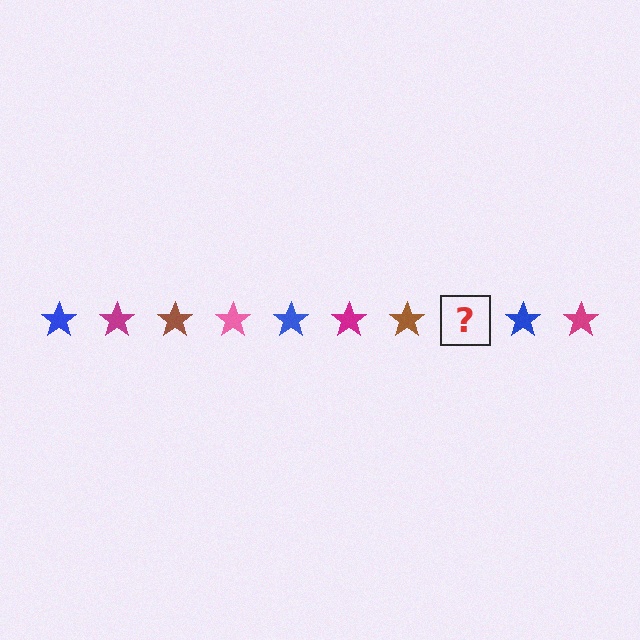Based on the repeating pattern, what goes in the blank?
The blank should be a pink star.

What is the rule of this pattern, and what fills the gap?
The rule is that the pattern cycles through blue, magenta, brown, pink stars. The gap should be filled with a pink star.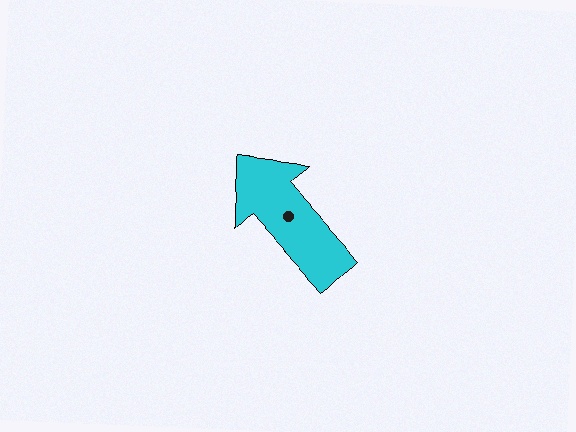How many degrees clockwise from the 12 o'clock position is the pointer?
Approximately 318 degrees.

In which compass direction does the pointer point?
Northwest.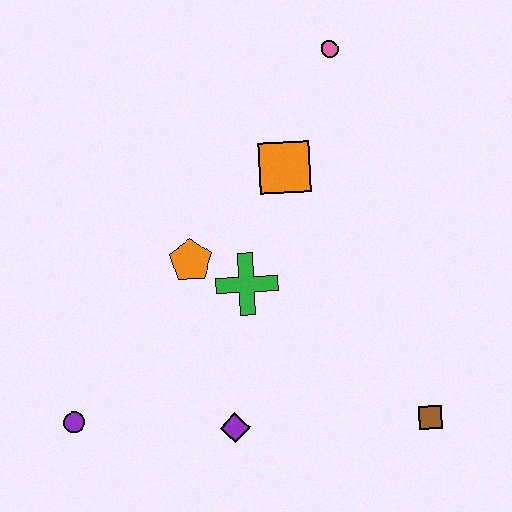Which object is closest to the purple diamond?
The green cross is closest to the purple diamond.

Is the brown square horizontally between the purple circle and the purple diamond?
No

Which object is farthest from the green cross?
The pink circle is farthest from the green cross.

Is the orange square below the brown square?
No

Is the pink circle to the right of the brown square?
No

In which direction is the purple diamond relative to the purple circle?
The purple diamond is to the right of the purple circle.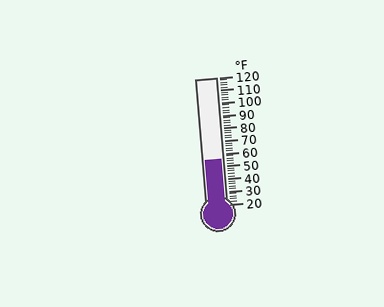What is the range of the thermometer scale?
The thermometer scale ranges from 20°F to 120°F.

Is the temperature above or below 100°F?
The temperature is below 100°F.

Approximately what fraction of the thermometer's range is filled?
The thermometer is filled to approximately 35% of its range.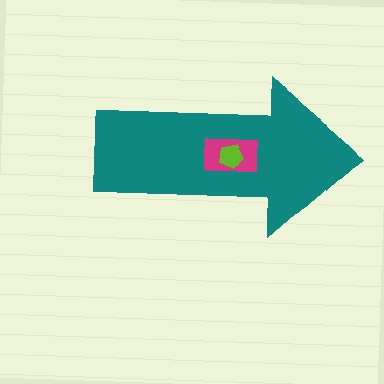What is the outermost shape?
The teal arrow.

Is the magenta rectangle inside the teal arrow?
Yes.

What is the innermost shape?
The lime pentagon.